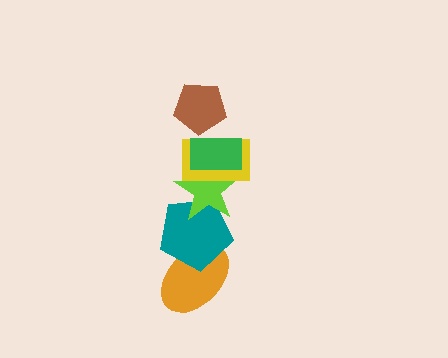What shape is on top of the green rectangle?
The brown pentagon is on top of the green rectangle.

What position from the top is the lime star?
The lime star is 4th from the top.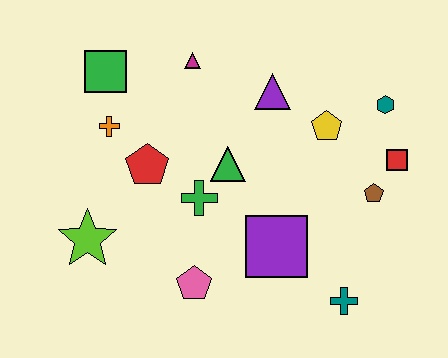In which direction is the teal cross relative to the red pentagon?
The teal cross is to the right of the red pentagon.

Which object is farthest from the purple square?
The green square is farthest from the purple square.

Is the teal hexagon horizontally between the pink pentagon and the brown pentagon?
No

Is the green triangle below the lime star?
No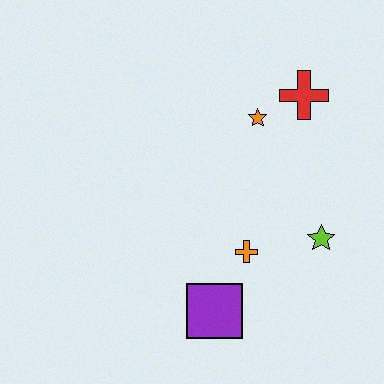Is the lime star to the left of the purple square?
No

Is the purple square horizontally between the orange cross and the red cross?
No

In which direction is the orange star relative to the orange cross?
The orange star is above the orange cross.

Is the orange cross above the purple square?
Yes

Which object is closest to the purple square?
The orange cross is closest to the purple square.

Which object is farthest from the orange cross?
The red cross is farthest from the orange cross.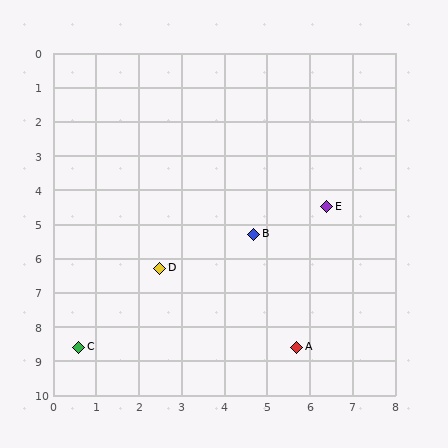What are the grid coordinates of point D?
Point D is at approximately (2.5, 6.3).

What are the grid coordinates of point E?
Point E is at approximately (6.4, 4.5).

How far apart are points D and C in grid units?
Points D and C are about 3.0 grid units apart.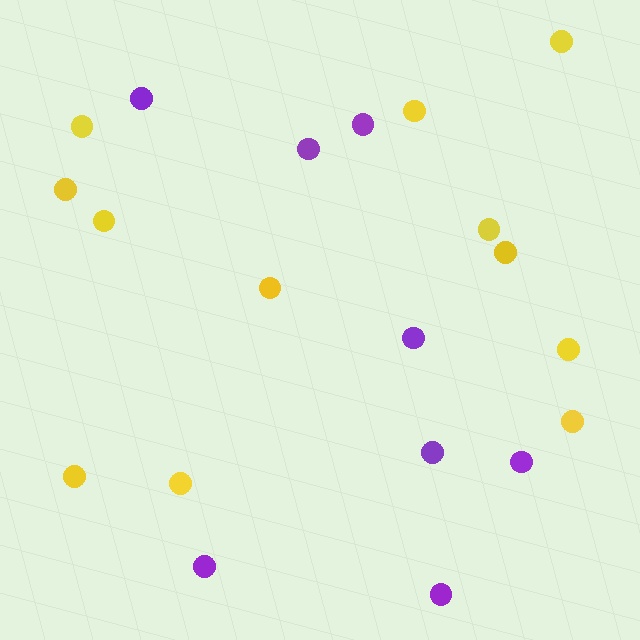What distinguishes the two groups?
There are 2 groups: one group of yellow circles (12) and one group of purple circles (8).